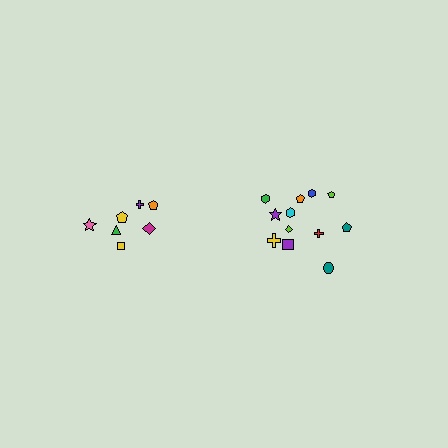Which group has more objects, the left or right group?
The right group.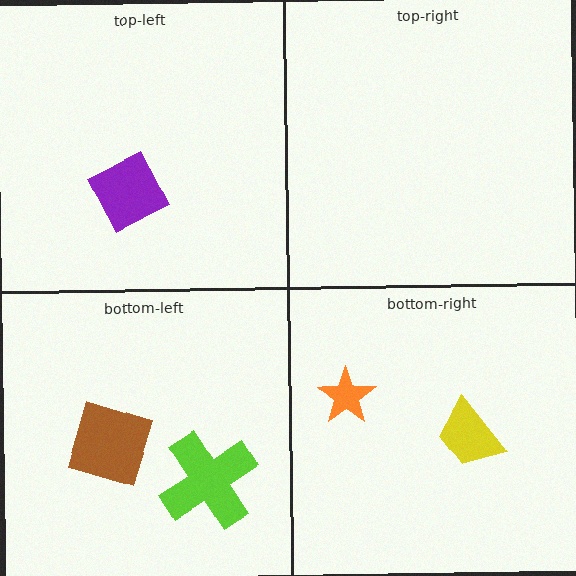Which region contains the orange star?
The bottom-right region.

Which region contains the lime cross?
The bottom-left region.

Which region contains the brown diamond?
The bottom-left region.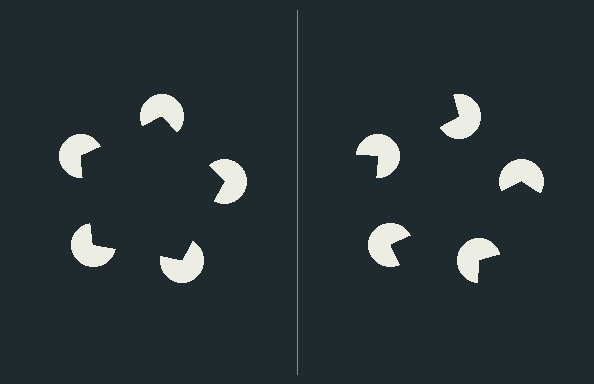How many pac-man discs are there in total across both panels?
10 — 5 on each side.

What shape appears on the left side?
An illusory pentagon.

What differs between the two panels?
The pac-man discs are positioned identically on both sides; only the wedge orientations differ. On the left they align to a pentagon; on the right they are misaligned.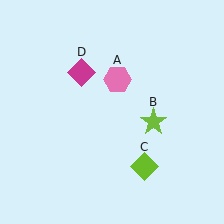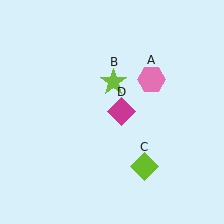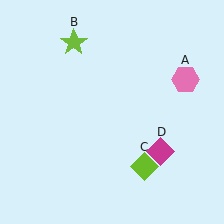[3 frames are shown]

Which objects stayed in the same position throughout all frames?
Lime diamond (object C) remained stationary.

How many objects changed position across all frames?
3 objects changed position: pink hexagon (object A), lime star (object B), magenta diamond (object D).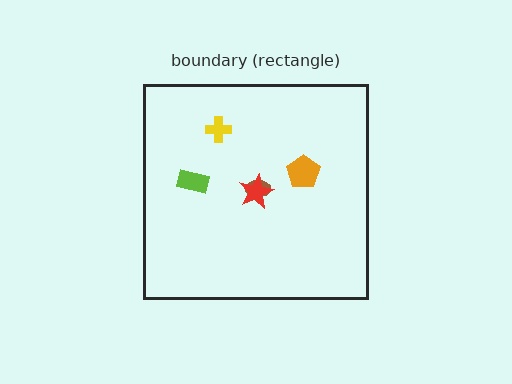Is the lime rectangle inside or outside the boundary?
Inside.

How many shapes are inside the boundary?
5 inside, 0 outside.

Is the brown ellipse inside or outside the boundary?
Inside.